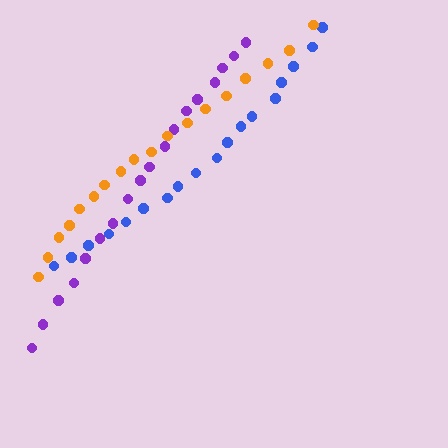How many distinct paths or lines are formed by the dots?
There are 3 distinct paths.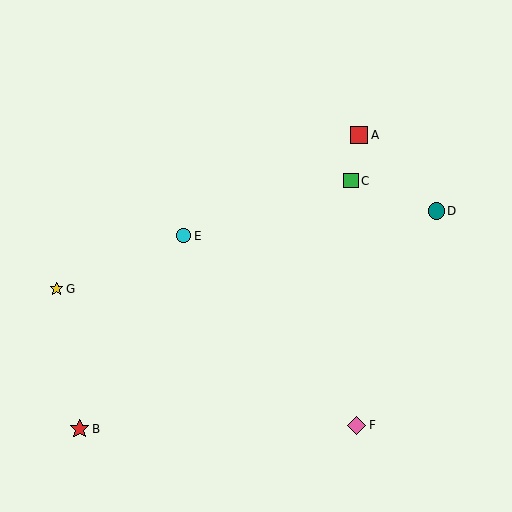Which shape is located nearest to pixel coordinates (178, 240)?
The cyan circle (labeled E) at (184, 236) is nearest to that location.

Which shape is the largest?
The red star (labeled B) is the largest.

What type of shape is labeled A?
Shape A is a red square.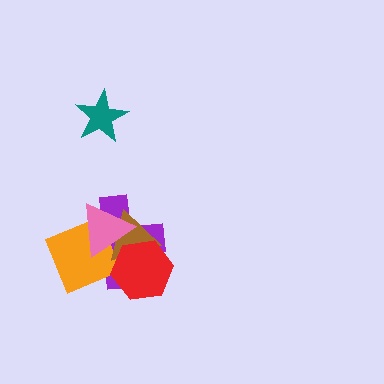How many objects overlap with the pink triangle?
4 objects overlap with the pink triangle.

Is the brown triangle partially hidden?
Yes, it is partially covered by another shape.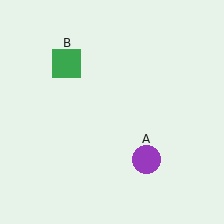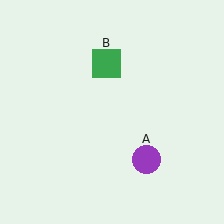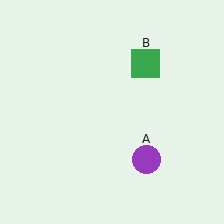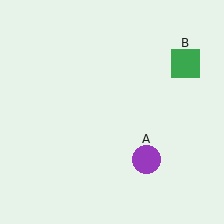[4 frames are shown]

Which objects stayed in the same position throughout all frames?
Purple circle (object A) remained stationary.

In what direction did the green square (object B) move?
The green square (object B) moved right.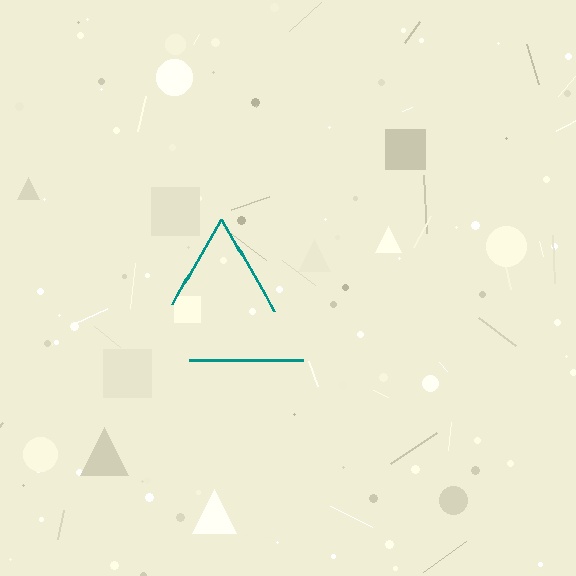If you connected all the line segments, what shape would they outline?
They would outline a triangle.